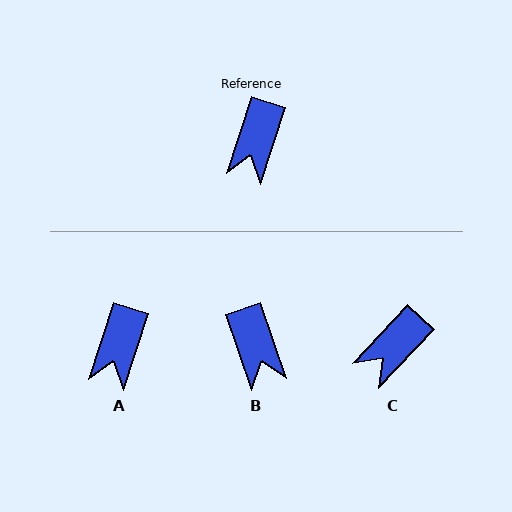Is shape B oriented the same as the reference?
No, it is off by about 37 degrees.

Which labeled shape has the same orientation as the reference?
A.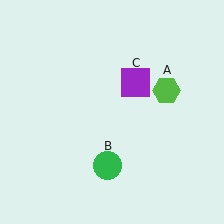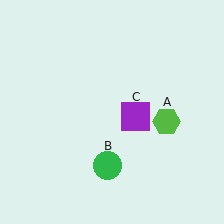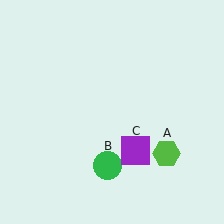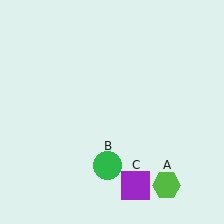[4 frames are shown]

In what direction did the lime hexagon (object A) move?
The lime hexagon (object A) moved down.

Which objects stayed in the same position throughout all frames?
Green circle (object B) remained stationary.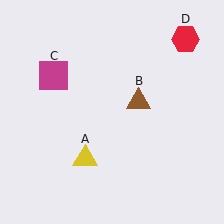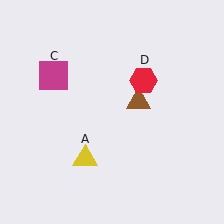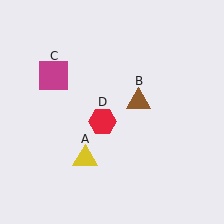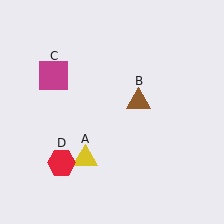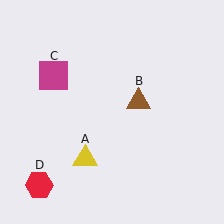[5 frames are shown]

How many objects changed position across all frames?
1 object changed position: red hexagon (object D).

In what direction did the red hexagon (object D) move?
The red hexagon (object D) moved down and to the left.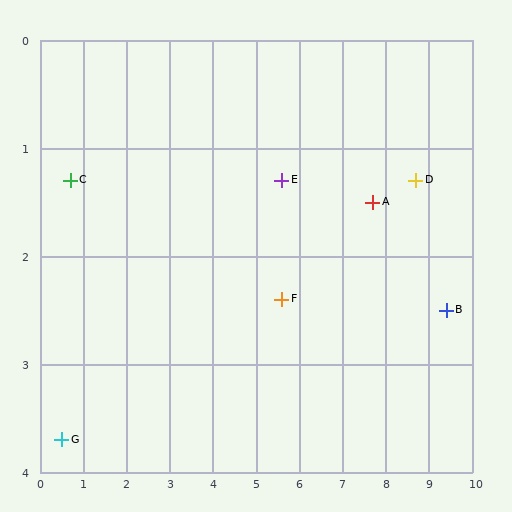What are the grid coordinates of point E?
Point E is at approximately (5.6, 1.3).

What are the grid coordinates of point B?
Point B is at approximately (9.4, 2.5).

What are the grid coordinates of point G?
Point G is at approximately (0.5, 3.7).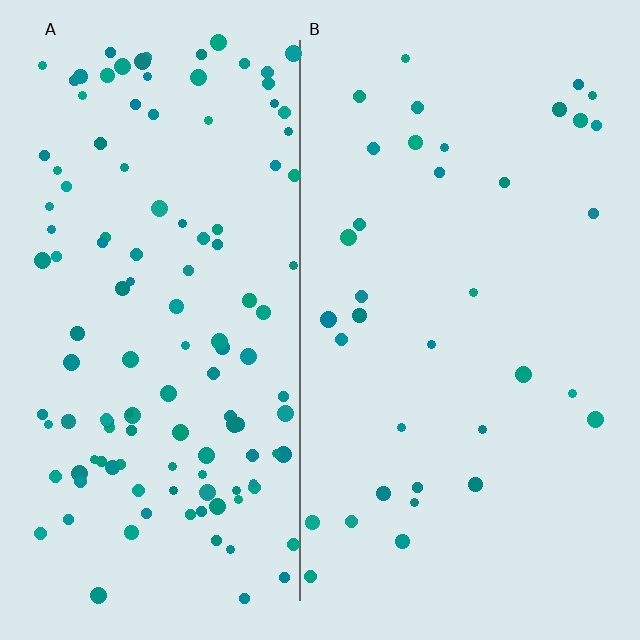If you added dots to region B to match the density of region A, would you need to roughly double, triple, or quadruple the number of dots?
Approximately quadruple.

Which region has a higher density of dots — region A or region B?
A (the left).